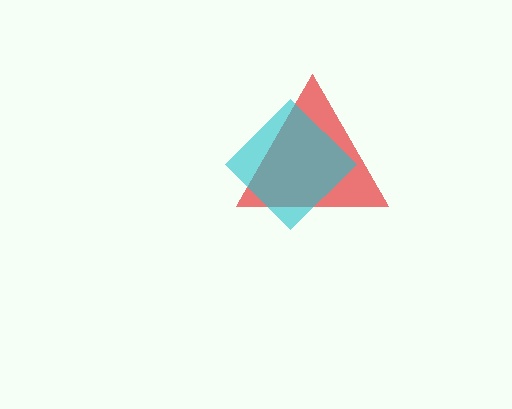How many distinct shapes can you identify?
There are 2 distinct shapes: a red triangle, a cyan diamond.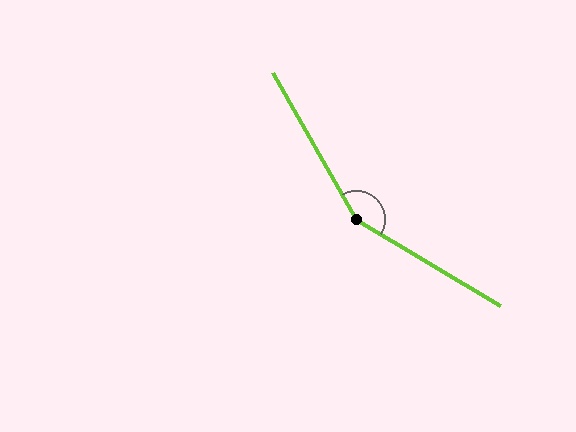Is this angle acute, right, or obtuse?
It is obtuse.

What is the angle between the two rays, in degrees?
Approximately 150 degrees.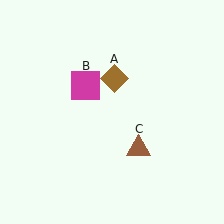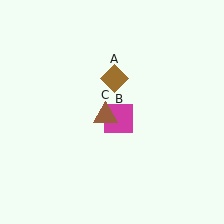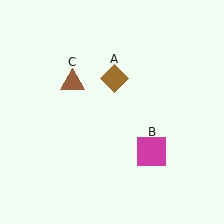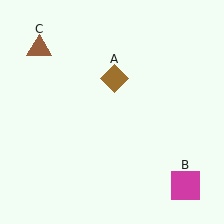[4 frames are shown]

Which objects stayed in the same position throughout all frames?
Brown diamond (object A) remained stationary.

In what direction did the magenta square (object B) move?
The magenta square (object B) moved down and to the right.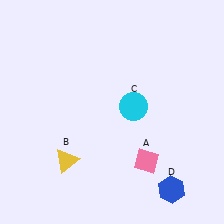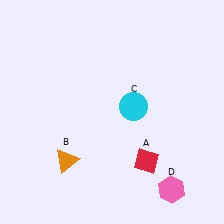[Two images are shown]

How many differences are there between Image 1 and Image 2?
There are 3 differences between the two images.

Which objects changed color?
A changed from pink to red. B changed from yellow to orange. D changed from blue to pink.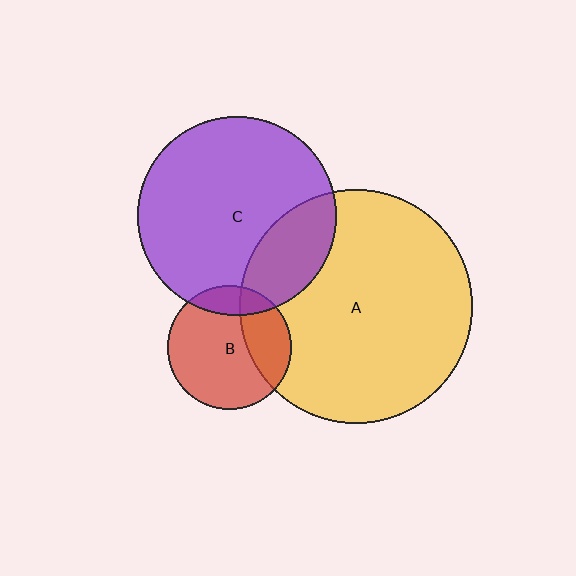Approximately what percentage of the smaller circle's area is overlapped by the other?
Approximately 15%.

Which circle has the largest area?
Circle A (yellow).